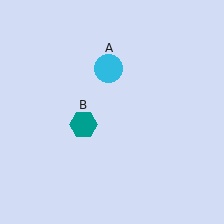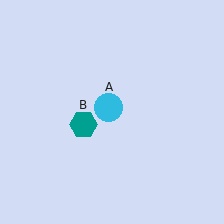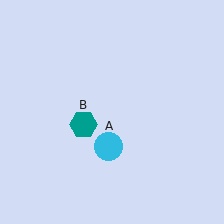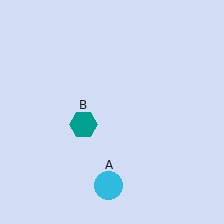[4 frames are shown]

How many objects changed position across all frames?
1 object changed position: cyan circle (object A).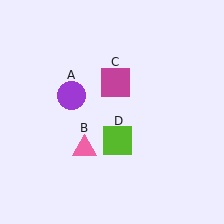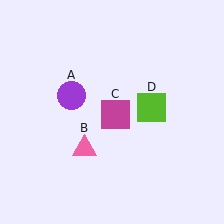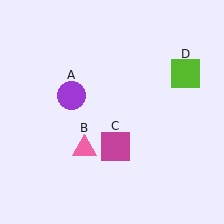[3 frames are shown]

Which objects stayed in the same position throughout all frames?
Purple circle (object A) and pink triangle (object B) remained stationary.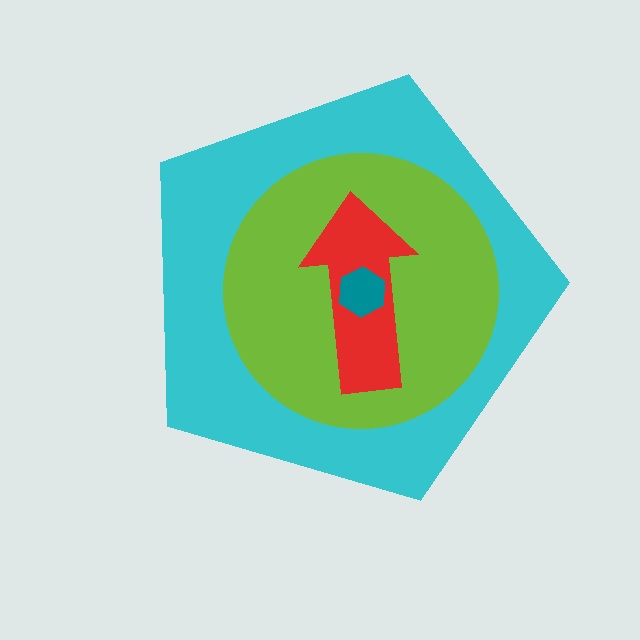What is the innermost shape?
The teal hexagon.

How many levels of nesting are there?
4.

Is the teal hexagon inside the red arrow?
Yes.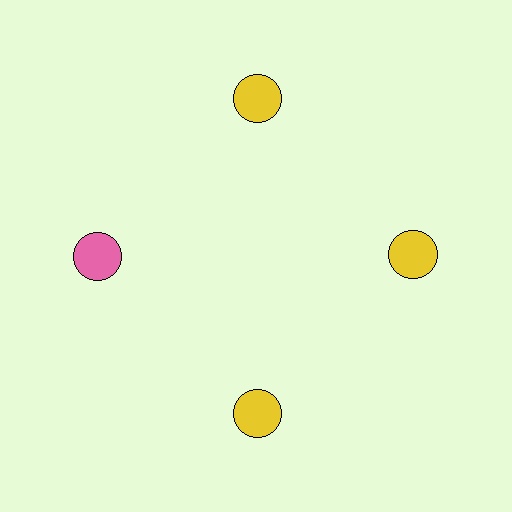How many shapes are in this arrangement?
There are 4 shapes arranged in a ring pattern.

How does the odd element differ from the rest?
It has a different color: pink instead of yellow.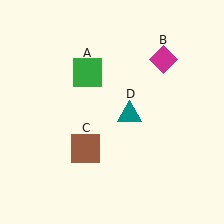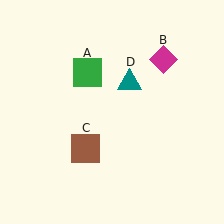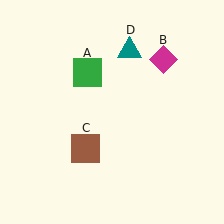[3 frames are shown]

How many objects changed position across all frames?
1 object changed position: teal triangle (object D).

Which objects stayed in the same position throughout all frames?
Green square (object A) and magenta diamond (object B) and brown square (object C) remained stationary.